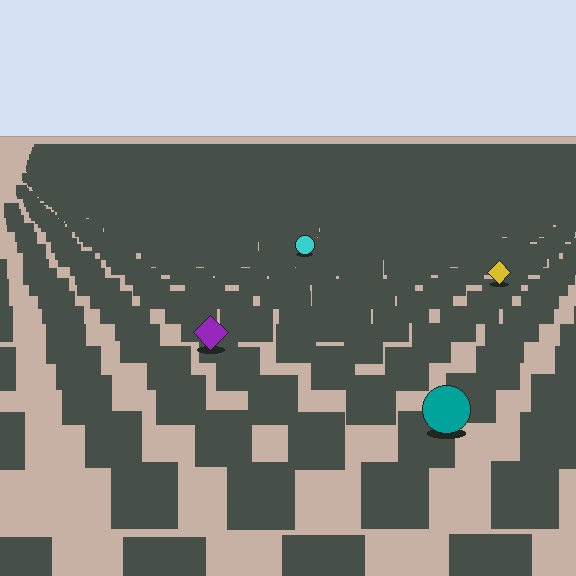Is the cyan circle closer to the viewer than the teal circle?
No. The teal circle is closer — you can tell from the texture gradient: the ground texture is coarser near it.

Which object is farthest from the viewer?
The cyan circle is farthest from the viewer. It appears smaller and the ground texture around it is denser.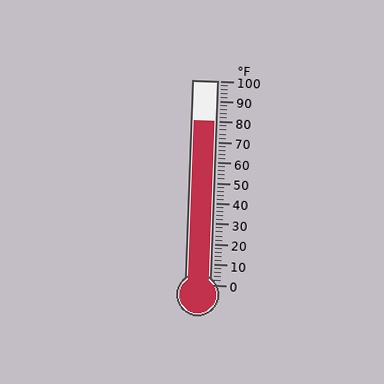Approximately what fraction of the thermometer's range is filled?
The thermometer is filled to approximately 80% of its range.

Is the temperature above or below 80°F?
The temperature is at 80°F.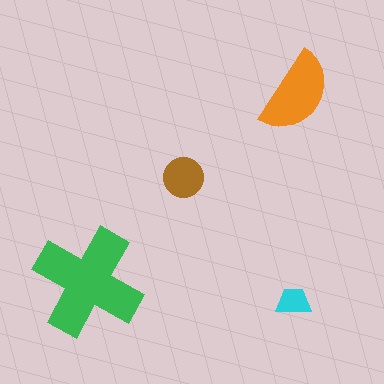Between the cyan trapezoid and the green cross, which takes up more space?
The green cross.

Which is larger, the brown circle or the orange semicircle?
The orange semicircle.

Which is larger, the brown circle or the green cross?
The green cross.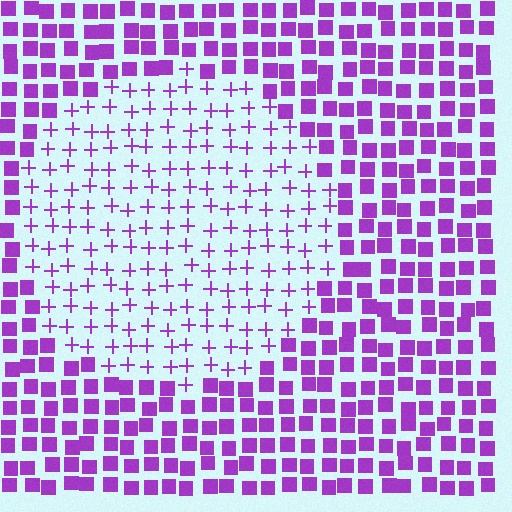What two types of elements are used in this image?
The image uses plus signs inside the circle region and squares outside it.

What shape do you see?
I see a circle.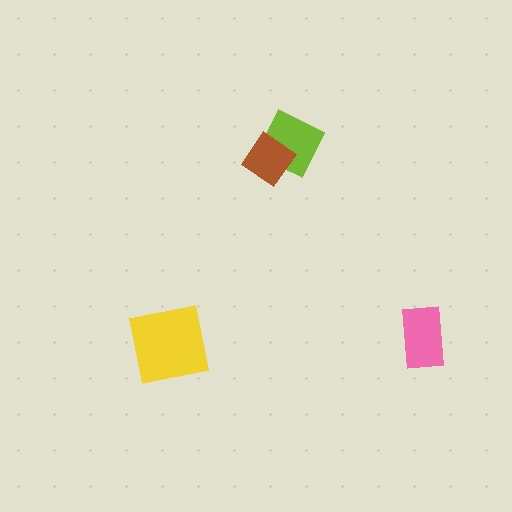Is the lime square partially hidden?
Yes, it is partially covered by another shape.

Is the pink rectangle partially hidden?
No, no other shape covers it.